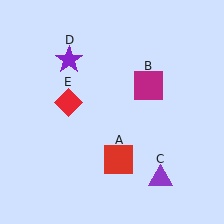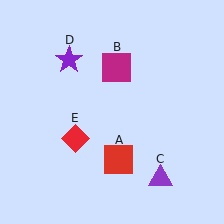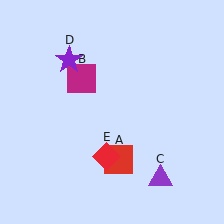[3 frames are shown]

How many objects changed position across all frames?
2 objects changed position: magenta square (object B), red diamond (object E).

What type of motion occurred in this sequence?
The magenta square (object B), red diamond (object E) rotated counterclockwise around the center of the scene.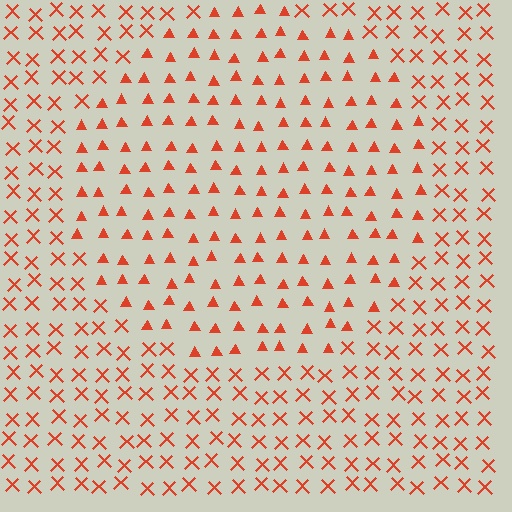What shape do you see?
I see a circle.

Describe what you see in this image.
The image is filled with small red elements arranged in a uniform grid. A circle-shaped region contains triangles, while the surrounding area contains X marks. The boundary is defined purely by the change in element shape.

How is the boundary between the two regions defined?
The boundary is defined by a change in element shape: triangles inside vs. X marks outside. All elements share the same color and spacing.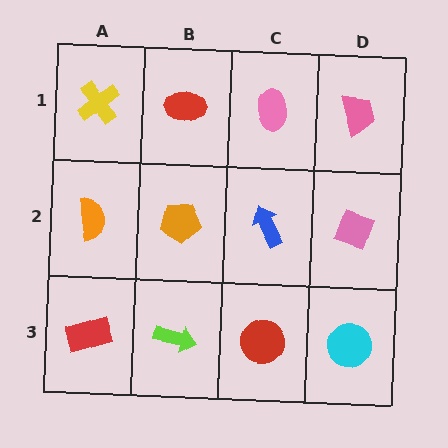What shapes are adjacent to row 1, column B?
An orange pentagon (row 2, column B), a yellow cross (row 1, column A), a pink ellipse (row 1, column C).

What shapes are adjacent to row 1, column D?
A pink diamond (row 2, column D), a pink ellipse (row 1, column C).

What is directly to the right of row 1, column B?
A pink ellipse.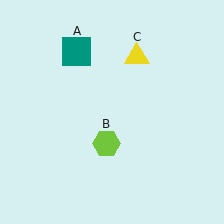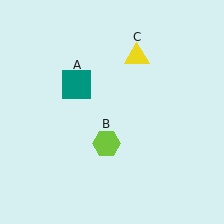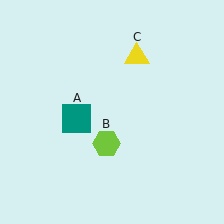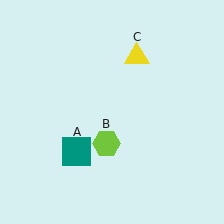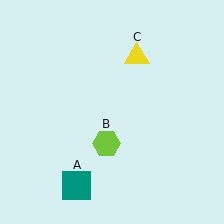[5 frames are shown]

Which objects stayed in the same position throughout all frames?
Lime hexagon (object B) and yellow triangle (object C) remained stationary.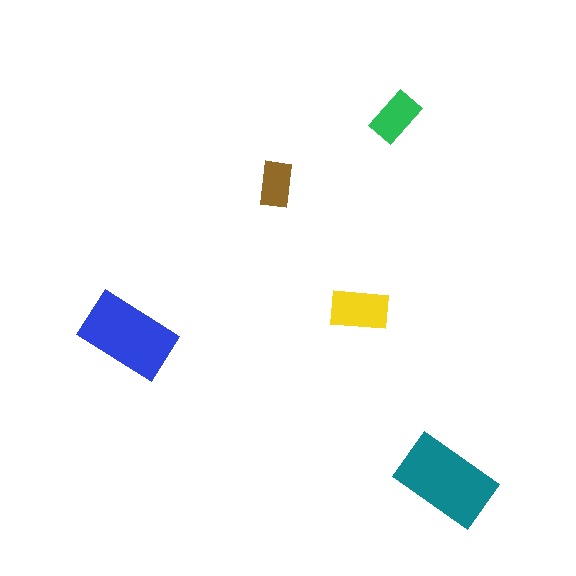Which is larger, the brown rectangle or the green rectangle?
The green one.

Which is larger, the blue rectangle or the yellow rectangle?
The blue one.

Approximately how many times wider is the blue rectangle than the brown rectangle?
About 2 times wider.